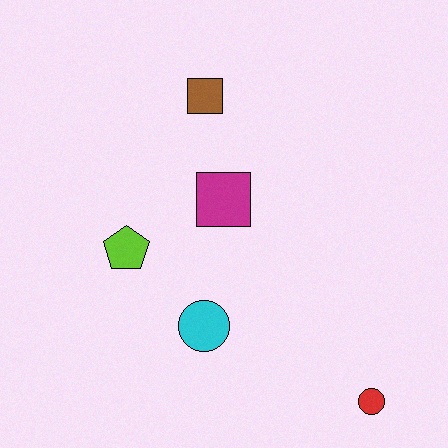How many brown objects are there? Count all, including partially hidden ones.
There is 1 brown object.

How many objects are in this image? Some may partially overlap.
There are 5 objects.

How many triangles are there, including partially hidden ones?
There are no triangles.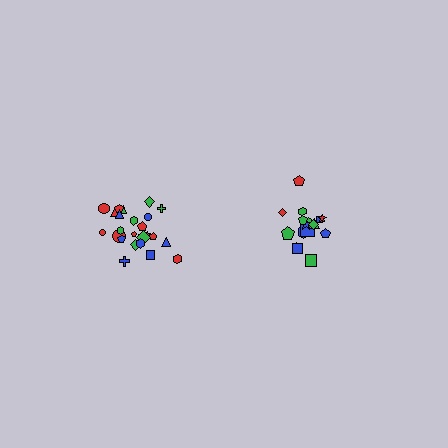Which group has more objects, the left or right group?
The left group.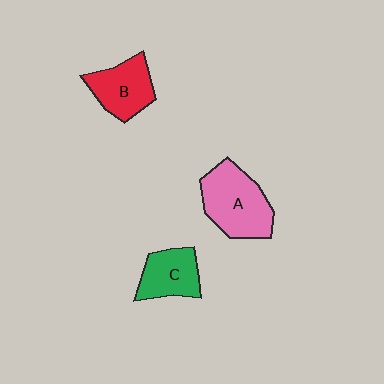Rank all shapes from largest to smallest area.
From largest to smallest: A (pink), B (red), C (green).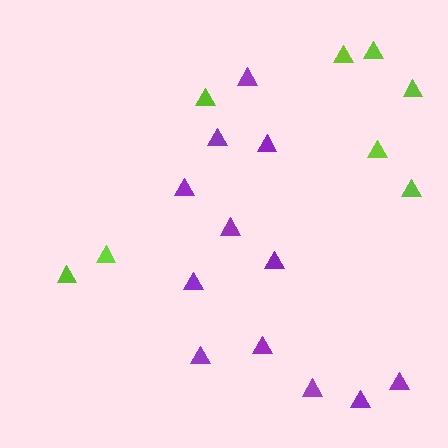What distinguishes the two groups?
There are 2 groups: one group of lime triangles (8) and one group of purple triangles (12).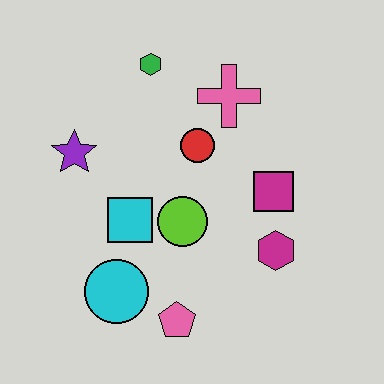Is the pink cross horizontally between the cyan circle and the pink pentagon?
No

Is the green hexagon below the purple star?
No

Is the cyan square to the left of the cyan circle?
No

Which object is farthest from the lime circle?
The green hexagon is farthest from the lime circle.